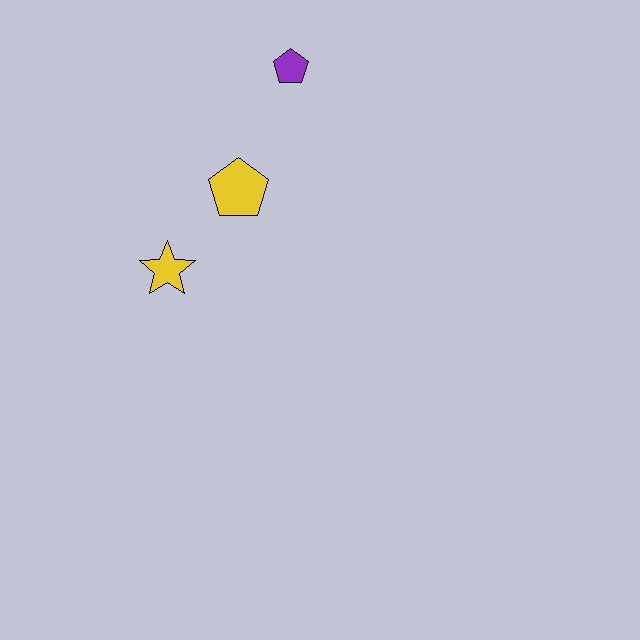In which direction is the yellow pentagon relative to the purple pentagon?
The yellow pentagon is below the purple pentagon.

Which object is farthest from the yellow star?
The purple pentagon is farthest from the yellow star.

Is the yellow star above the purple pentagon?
No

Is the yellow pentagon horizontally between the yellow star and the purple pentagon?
Yes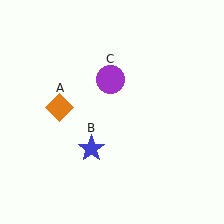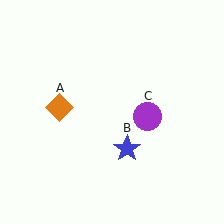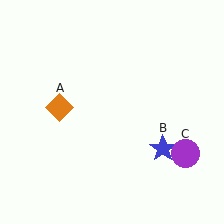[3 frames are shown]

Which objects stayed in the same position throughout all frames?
Orange diamond (object A) remained stationary.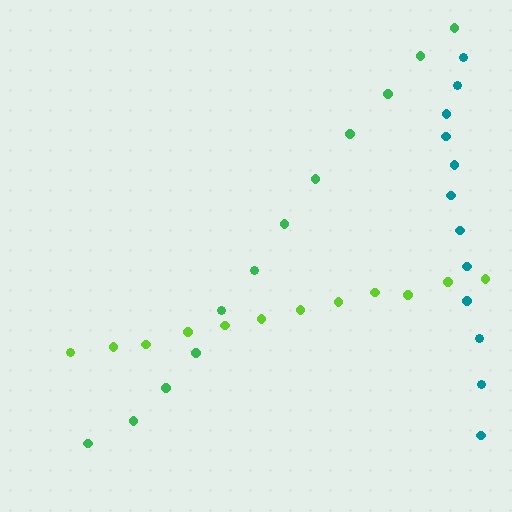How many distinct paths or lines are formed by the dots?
There are 3 distinct paths.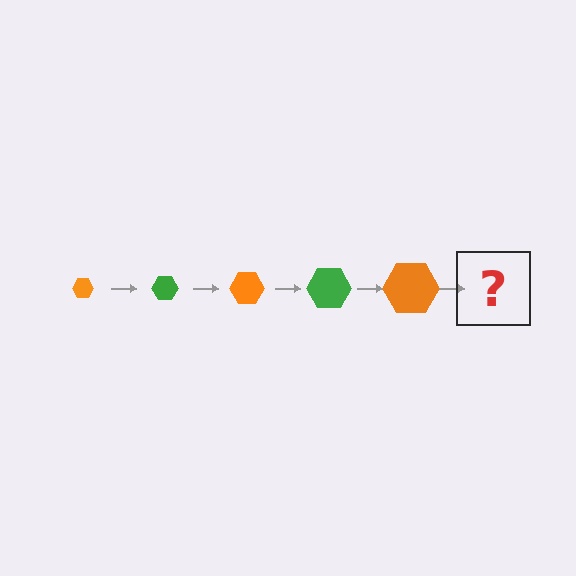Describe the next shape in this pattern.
It should be a green hexagon, larger than the previous one.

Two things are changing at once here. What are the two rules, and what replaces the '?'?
The two rules are that the hexagon grows larger each step and the color cycles through orange and green. The '?' should be a green hexagon, larger than the previous one.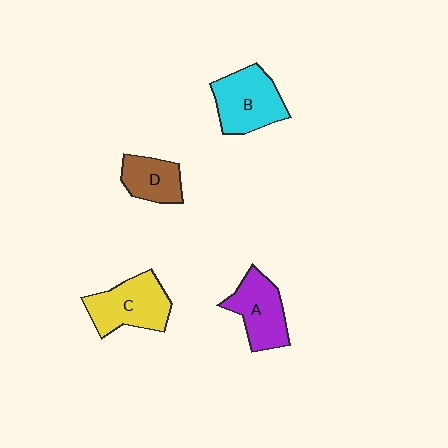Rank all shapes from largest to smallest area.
From largest to smallest: B (cyan), C (yellow), A (purple), D (brown).